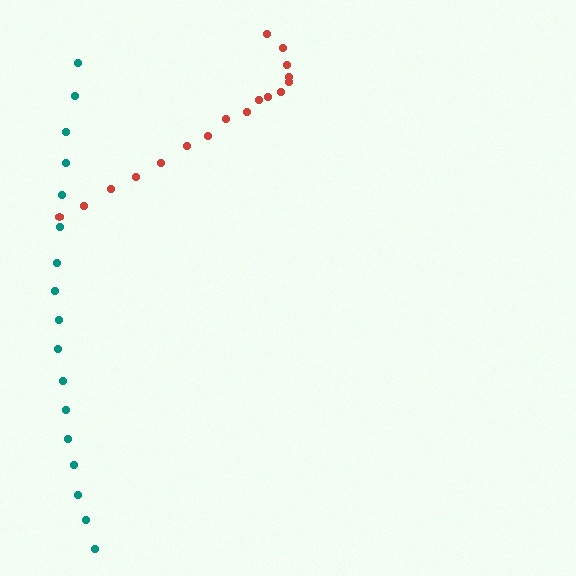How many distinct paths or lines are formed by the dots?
There are 2 distinct paths.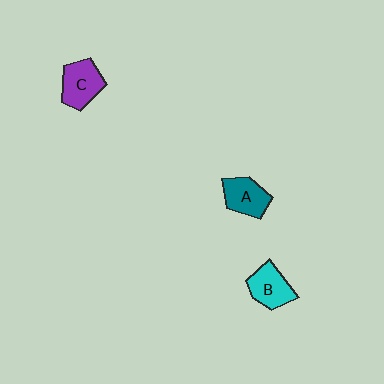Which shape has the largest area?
Shape C (purple).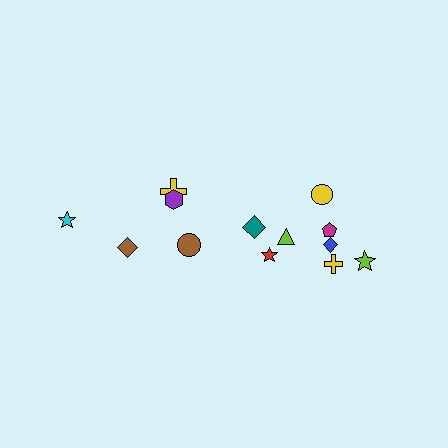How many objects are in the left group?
There are 5 objects.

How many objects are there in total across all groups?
There are 13 objects.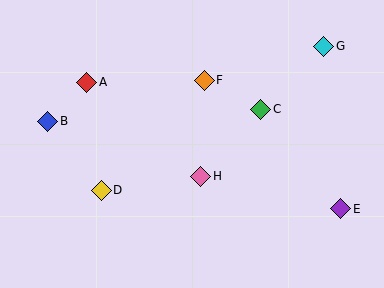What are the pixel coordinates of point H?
Point H is at (201, 176).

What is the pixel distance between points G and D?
The distance between G and D is 265 pixels.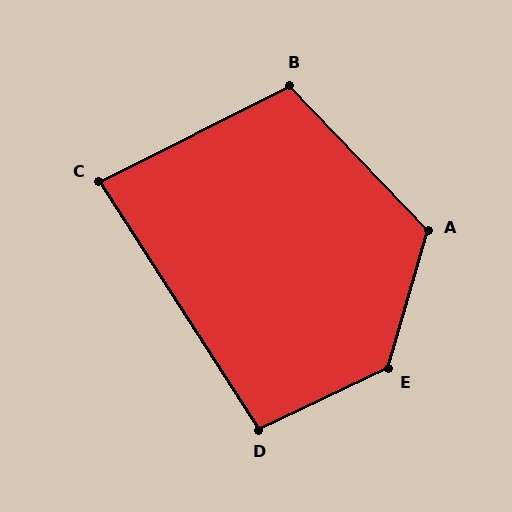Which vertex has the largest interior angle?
E, at approximately 131 degrees.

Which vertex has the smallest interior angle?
C, at approximately 84 degrees.